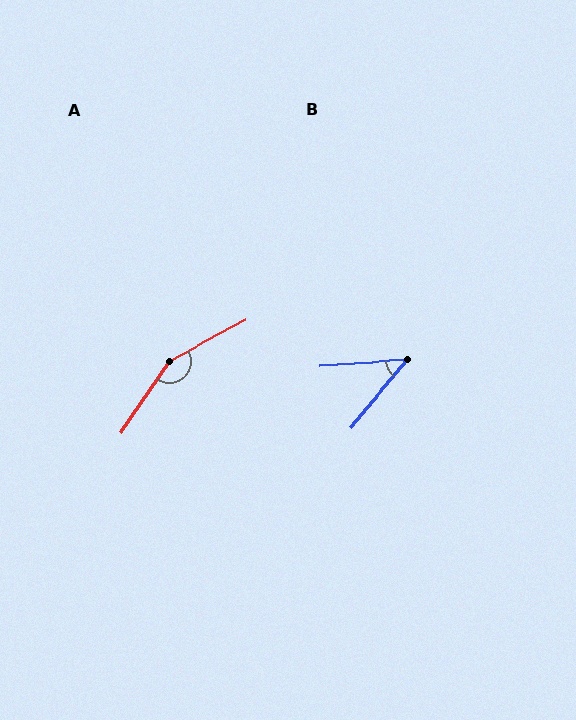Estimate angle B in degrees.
Approximately 47 degrees.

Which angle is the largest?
A, at approximately 152 degrees.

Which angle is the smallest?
B, at approximately 47 degrees.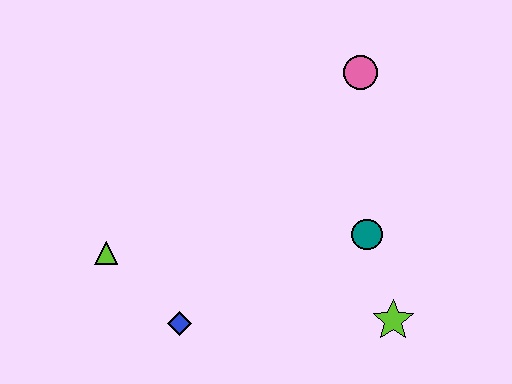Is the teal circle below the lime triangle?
No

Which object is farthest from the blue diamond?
The pink circle is farthest from the blue diamond.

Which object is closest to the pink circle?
The teal circle is closest to the pink circle.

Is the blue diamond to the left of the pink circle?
Yes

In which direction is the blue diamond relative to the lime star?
The blue diamond is to the left of the lime star.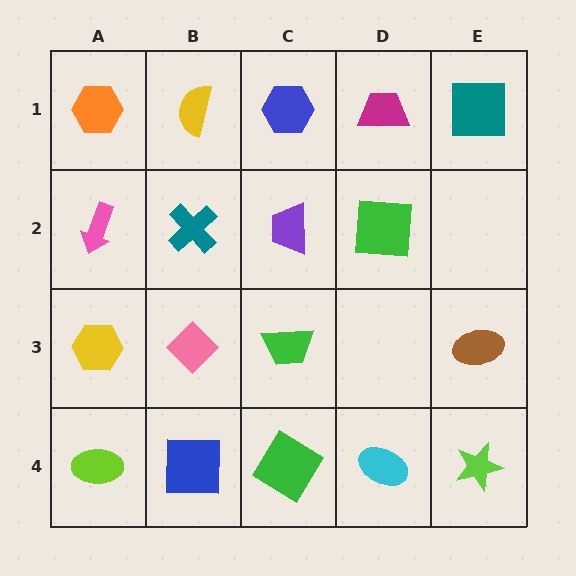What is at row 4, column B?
A blue square.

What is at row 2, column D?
A green square.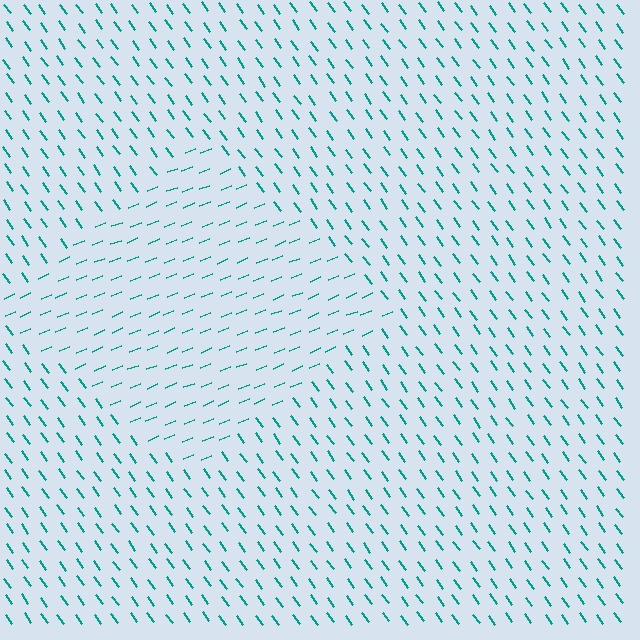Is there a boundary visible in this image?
Yes, there is a texture boundary formed by a change in line orientation.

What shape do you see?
I see a diamond.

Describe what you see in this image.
The image is filled with small teal line segments. A diamond region in the image has lines oriented differently from the surrounding lines, creating a visible texture boundary.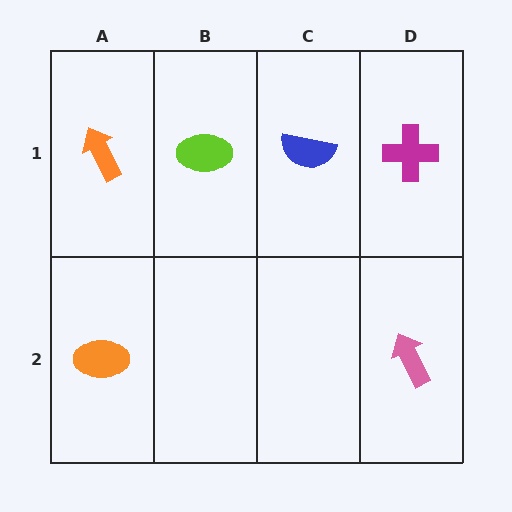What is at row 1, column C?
A blue semicircle.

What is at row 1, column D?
A magenta cross.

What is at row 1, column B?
A lime ellipse.